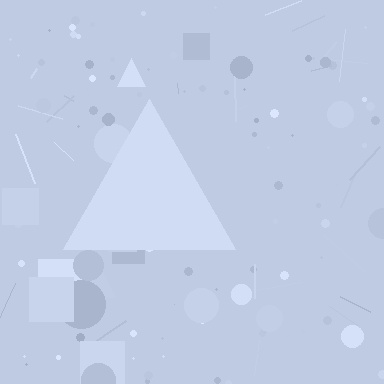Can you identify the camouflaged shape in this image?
The camouflaged shape is a triangle.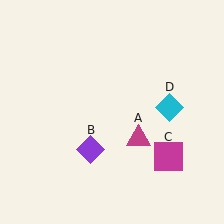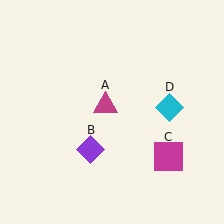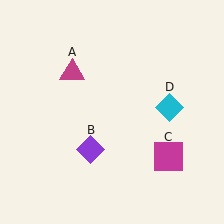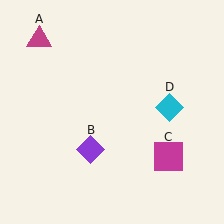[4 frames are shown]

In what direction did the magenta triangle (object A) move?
The magenta triangle (object A) moved up and to the left.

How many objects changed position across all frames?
1 object changed position: magenta triangle (object A).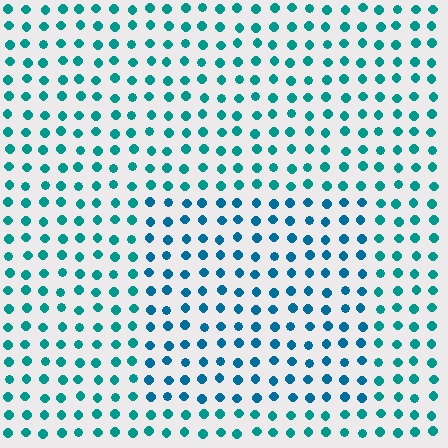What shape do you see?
I see a rectangle.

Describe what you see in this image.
The image is filled with small teal elements in a uniform arrangement. A rectangle-shaped region is visible where the elements are tinted to a slightly different hue, forming a subtle color boundary.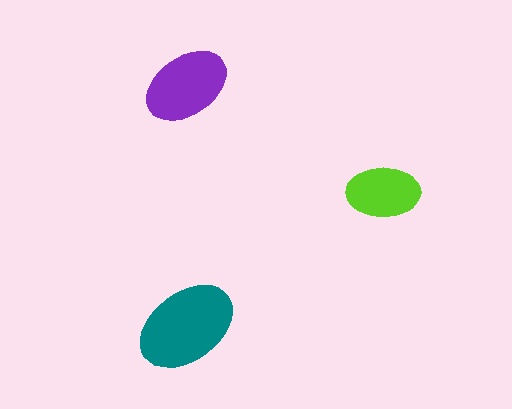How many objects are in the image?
There are 3 objects in the image.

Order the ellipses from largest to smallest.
the teal one, the purple one, the lime one.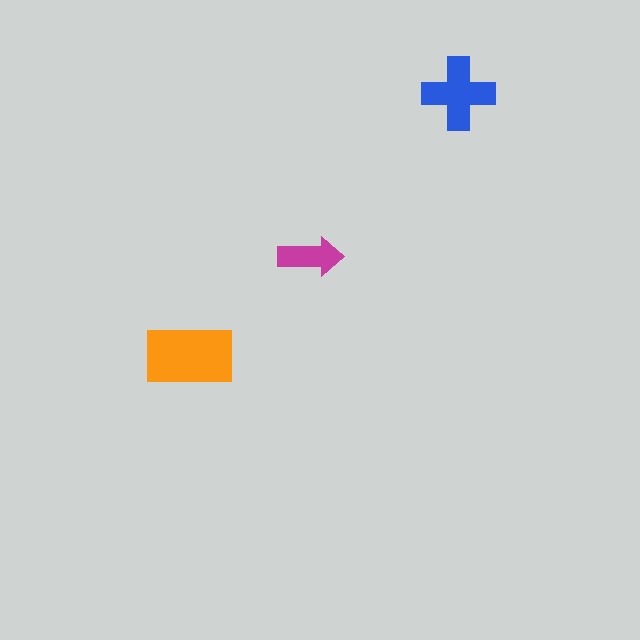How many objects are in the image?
There are 3 objects in the image.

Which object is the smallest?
The magenta arrow.